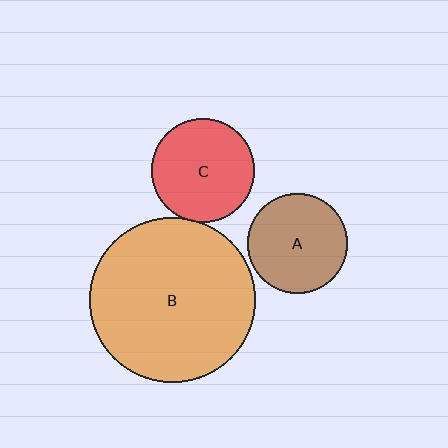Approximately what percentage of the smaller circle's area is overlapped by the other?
Approximately 5%.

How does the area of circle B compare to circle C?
Approximately 2.6 times.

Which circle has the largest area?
Circle B (orange).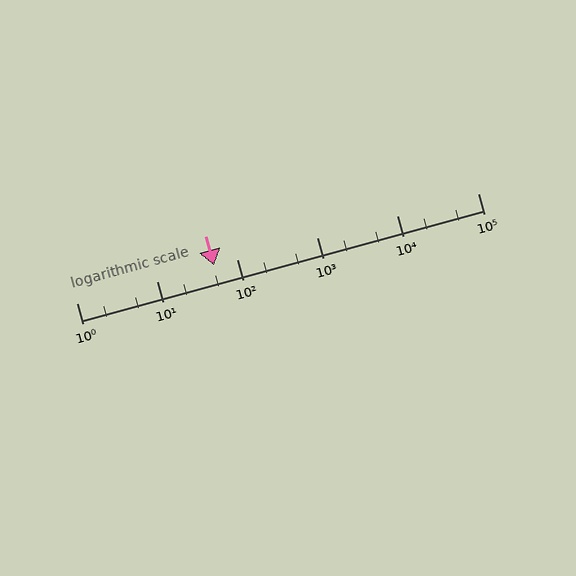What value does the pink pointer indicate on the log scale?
The pointer indicates approximately 51.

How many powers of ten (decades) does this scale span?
The scale spans 5 decades, from 1 to 100000.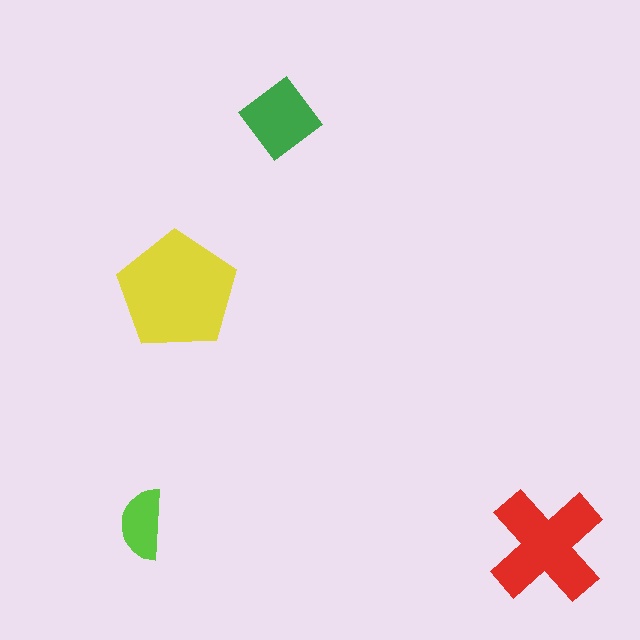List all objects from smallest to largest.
The lime semicircle, the green diamond, the red cross, the yellow pentagon.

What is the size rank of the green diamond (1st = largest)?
3rd.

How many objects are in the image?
There are 4 objects in the image.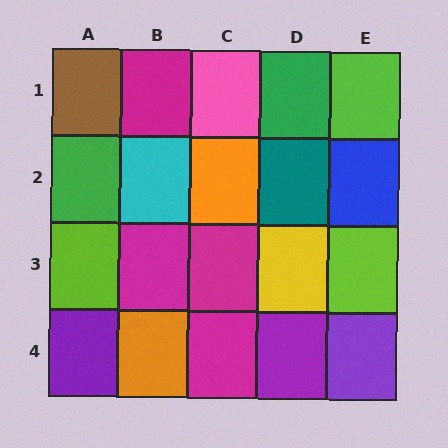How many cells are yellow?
1 cell is yellow.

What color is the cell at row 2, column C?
Orange.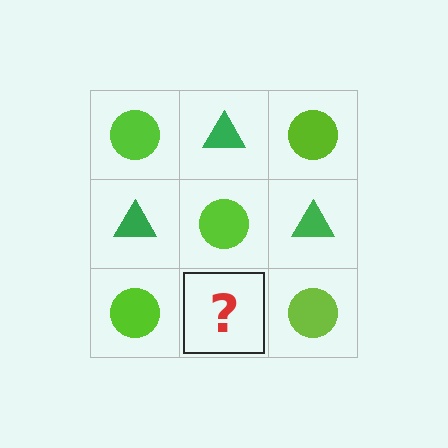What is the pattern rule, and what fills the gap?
The rule is that it alternates lime circle and green triangle in a checkerboard pattern. The gap should be filled with a green triangle.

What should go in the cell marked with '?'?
The missing cell should contain a green triangle.